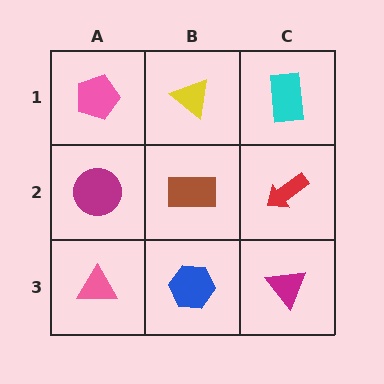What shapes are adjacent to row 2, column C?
A cyan rectangle (row 1, column C), a magenta triangle (row 3, column C), a brown rectangle (row 2, column B).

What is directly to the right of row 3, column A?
A blue hexagon.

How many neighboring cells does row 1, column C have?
2.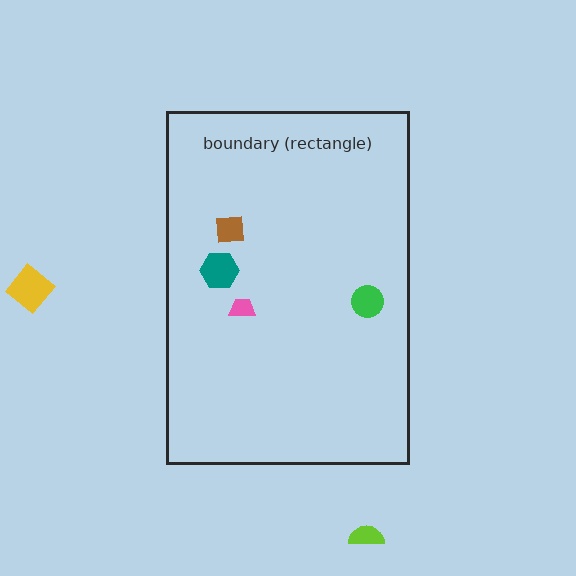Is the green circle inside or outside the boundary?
Inside.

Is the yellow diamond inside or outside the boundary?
Outside.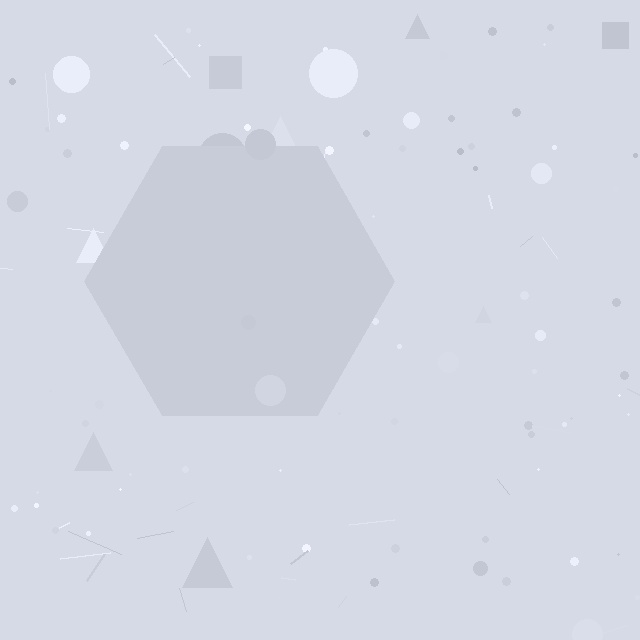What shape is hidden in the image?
A hexagon is hidden in the image.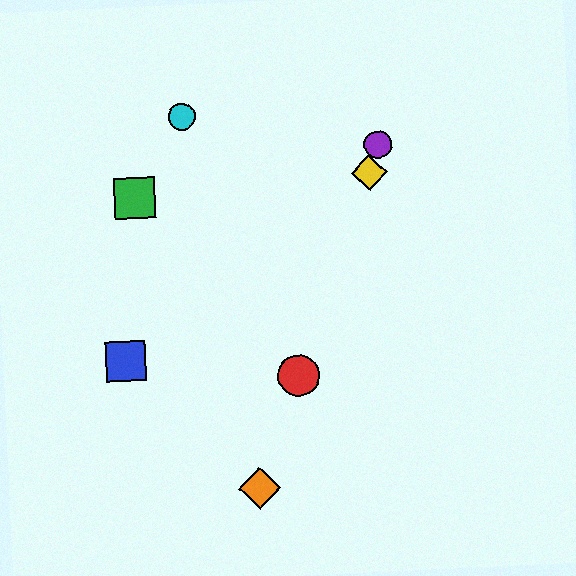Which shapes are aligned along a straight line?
The red circle, the yellow diamond, the purple circle, the orange diamond are aligned along a straight line.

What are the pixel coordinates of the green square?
The green square is at (135, 198).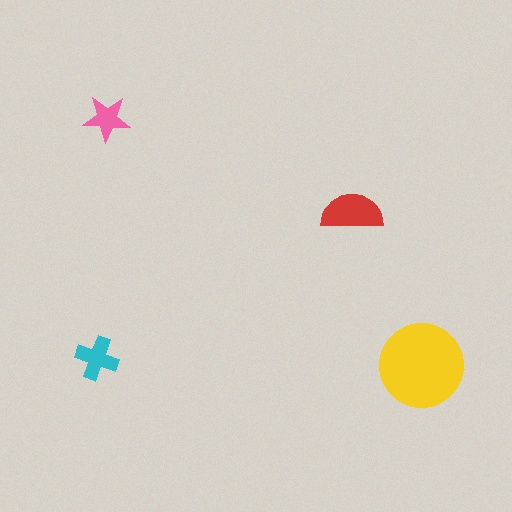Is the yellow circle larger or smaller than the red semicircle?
Larger.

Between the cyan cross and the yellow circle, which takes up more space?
The yellow circle.